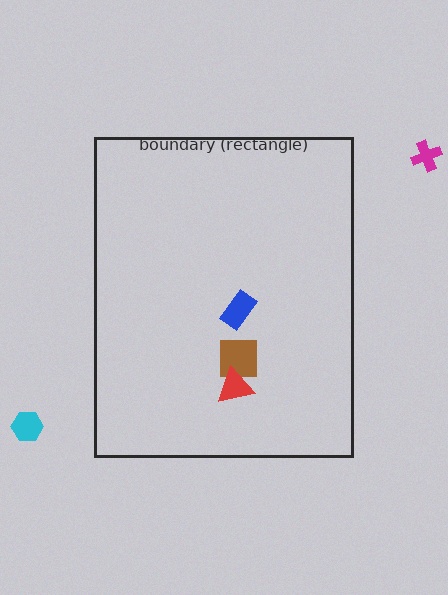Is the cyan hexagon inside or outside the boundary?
Outside.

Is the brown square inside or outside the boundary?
Inside.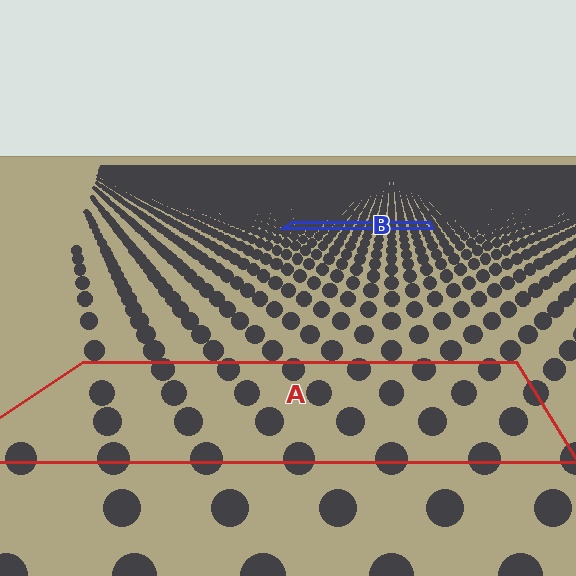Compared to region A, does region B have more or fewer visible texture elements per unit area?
Region B has more texture elements per unit area — they are packed more densely because it is farther away.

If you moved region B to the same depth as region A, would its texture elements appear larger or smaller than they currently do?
They would appear larger. At a closer depth, the same texture elements are projected at a bigger on-screen size.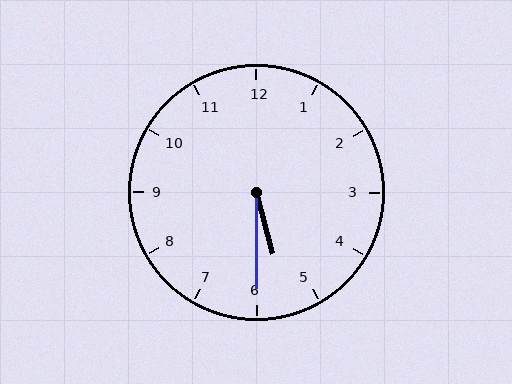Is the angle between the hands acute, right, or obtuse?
It is acute.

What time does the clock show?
5:30.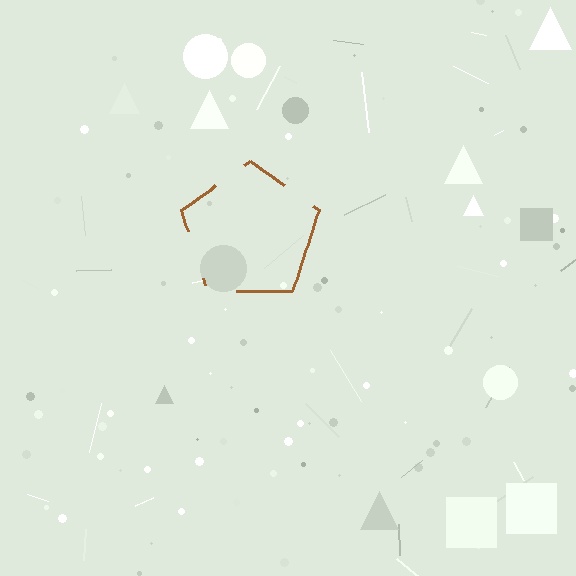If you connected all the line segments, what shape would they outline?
They would outline a pentagon.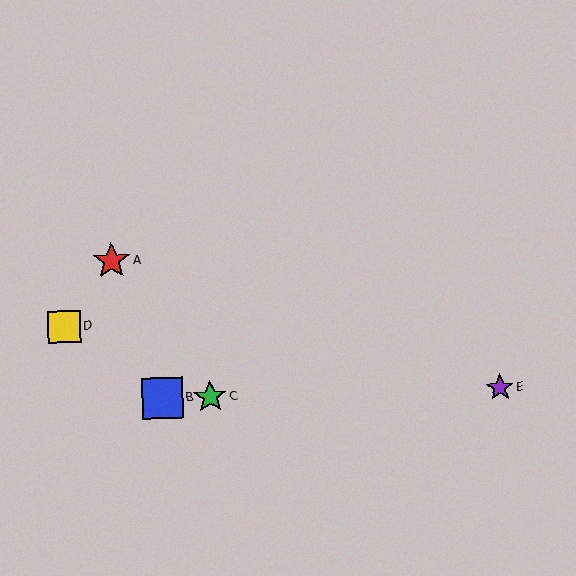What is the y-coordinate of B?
Object B is at y≈398.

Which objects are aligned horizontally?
Objects B, C, E are aligned horizontally.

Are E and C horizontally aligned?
Yes, both are at y≈388.